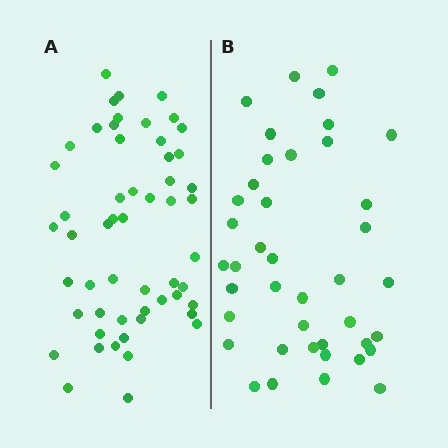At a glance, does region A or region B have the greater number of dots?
Region A (the left region) has more dots.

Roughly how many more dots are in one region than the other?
Region A has approximately 15 more dots than region B.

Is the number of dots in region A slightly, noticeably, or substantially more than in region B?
Region A has noticeably more, but not dramatically so. The ratio is roughly 1.3 to 1.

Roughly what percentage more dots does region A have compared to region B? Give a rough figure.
About 30% more.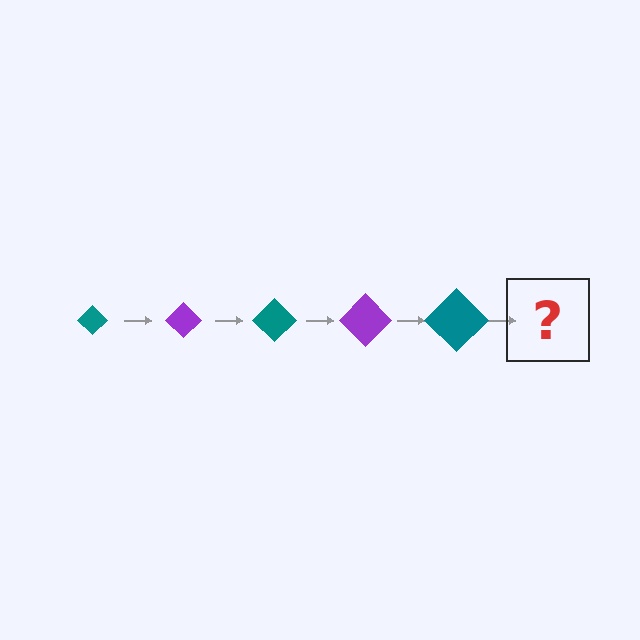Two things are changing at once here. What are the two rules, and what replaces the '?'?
The two rules are that the diamond grows larger each step and the color cycles through teal and purple. The '?' should be a purple diamond, larger than the previous one.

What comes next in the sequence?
The next element should be a purple diamond, larger than the previous one.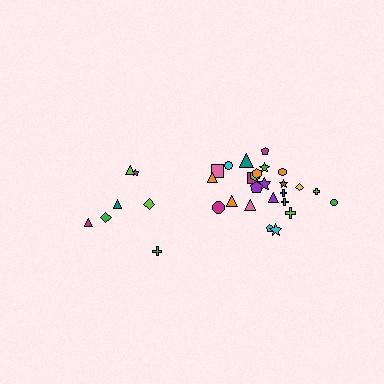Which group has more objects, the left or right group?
The right group.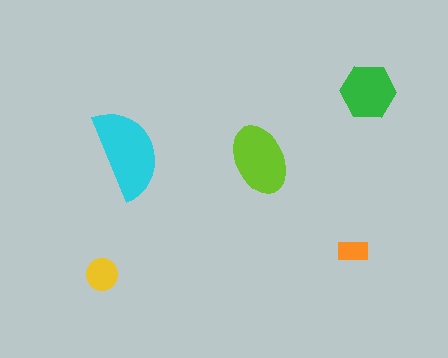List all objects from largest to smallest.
The cyan semicircle, the lime ellipse, the green hexagon, the yellow circle, the orange rectangle.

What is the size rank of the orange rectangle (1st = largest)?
5th.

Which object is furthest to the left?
The yellow circle is leftmost.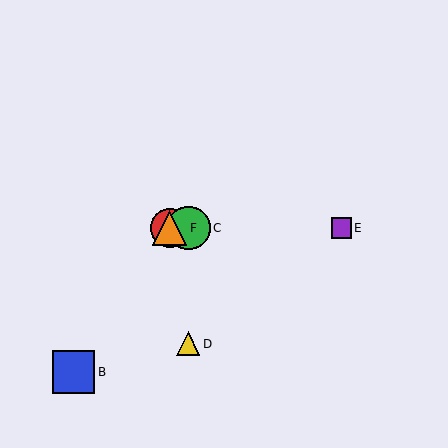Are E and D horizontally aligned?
No, E is at y≈228 and D is at y≈344.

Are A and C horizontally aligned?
Yes, both are at y≈228.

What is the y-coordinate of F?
Object F is at y≈228.